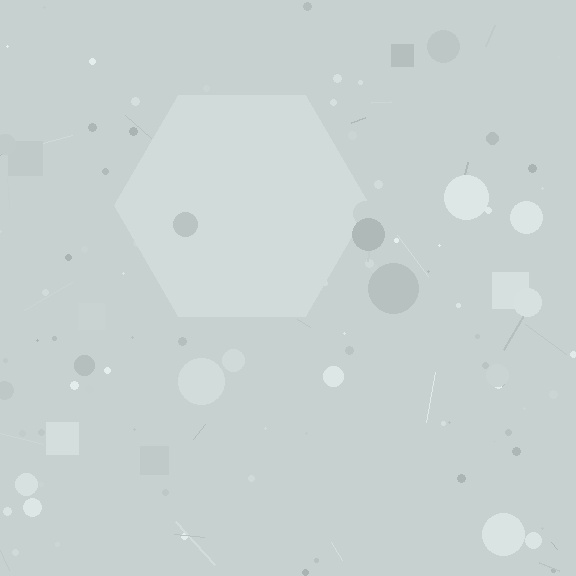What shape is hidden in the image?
A hexagon is hidden in the image.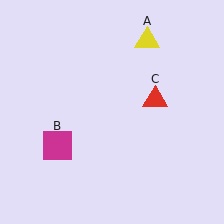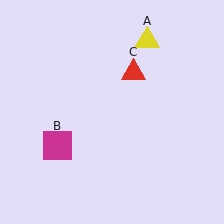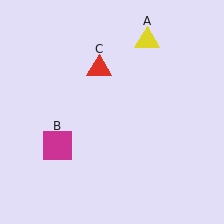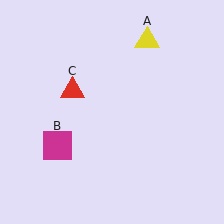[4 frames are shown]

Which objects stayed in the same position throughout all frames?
Yellow triangle (object A) and magenta square (object B) remained stationary.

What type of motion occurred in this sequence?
The red triangle (object C) rotated counterclockwise around the center of the scene.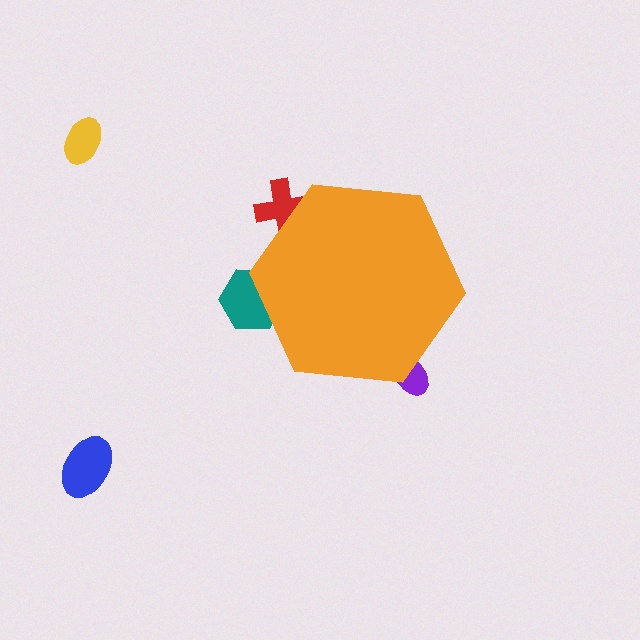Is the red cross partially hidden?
Yes, the red cross is partially hidden behind the orange hexagon.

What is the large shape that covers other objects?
An orange hexagon.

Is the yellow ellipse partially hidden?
No, the yellow ellipse is fully visible.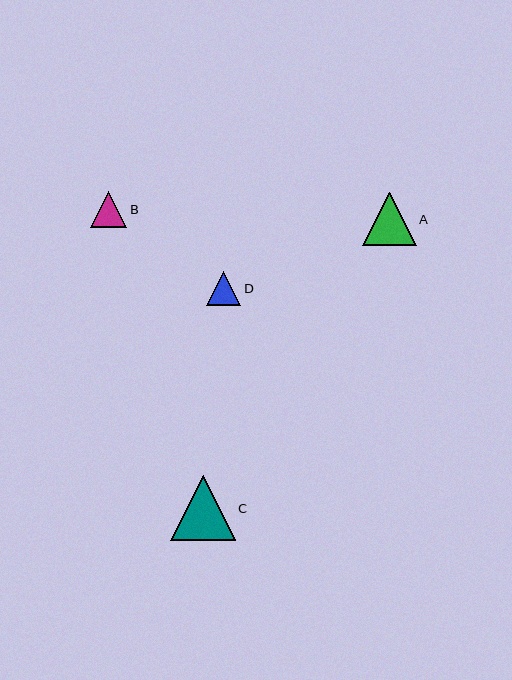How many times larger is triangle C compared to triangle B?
Triangle C is approximately 1.8 times the size of triangle B.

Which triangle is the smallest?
Triangle D is the smallest with a size of approximately 34 pixels.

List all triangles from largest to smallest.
From largest to smallest: C, A, B, D.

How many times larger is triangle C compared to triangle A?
Triangle C is approximately 1.2 times the size of triangle A.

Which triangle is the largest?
Triangle C is the largest with a size of approximately 64 pixels.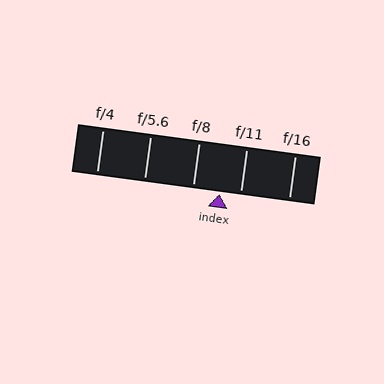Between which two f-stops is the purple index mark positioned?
The index mark is between f/8 and f/11.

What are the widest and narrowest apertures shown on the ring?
The widest aperture shown is f/4 and the narrowest is f/16.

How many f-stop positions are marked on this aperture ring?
There are 5 f-stop positions marked.